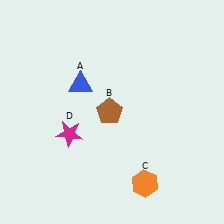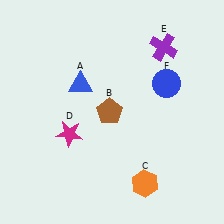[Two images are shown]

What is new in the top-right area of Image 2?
A purple cross (E) was added in the top-right area of Image 2.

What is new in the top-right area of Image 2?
A blue circle (F) was added in the top-right area of Image 2.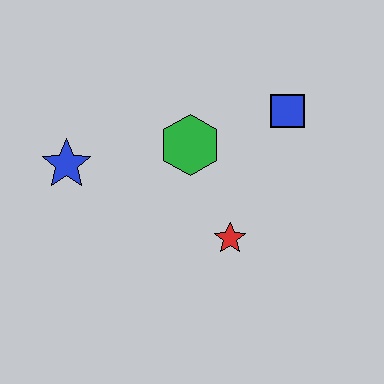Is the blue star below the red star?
No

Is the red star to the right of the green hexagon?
Yes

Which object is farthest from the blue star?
The blue square is farthest from the blue star.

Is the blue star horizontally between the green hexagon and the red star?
No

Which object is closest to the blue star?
The green hexagon is closest to the blue star.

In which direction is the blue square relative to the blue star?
The blue square is to the right of the blue star.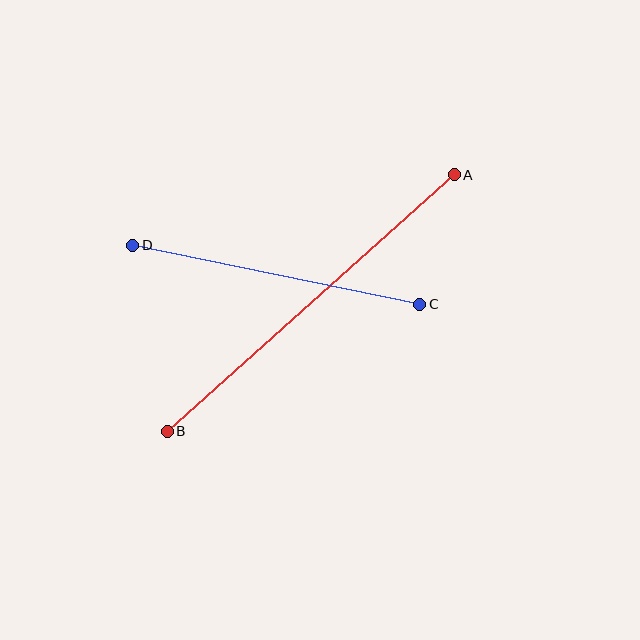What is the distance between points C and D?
The distance is approximately 293 pixels.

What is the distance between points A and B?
The distance is approximately 385 pixels.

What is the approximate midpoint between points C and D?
The midpoint is at approximately (276, 275) pixels.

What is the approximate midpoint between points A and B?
The midpoint is at approximately (311, 303) pixels.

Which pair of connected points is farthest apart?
Points A and B are farthest apart.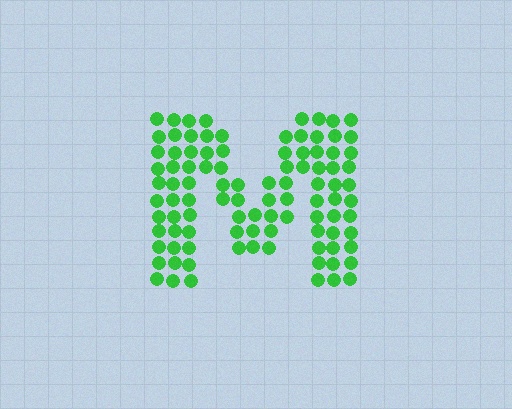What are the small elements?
The small elements are circles.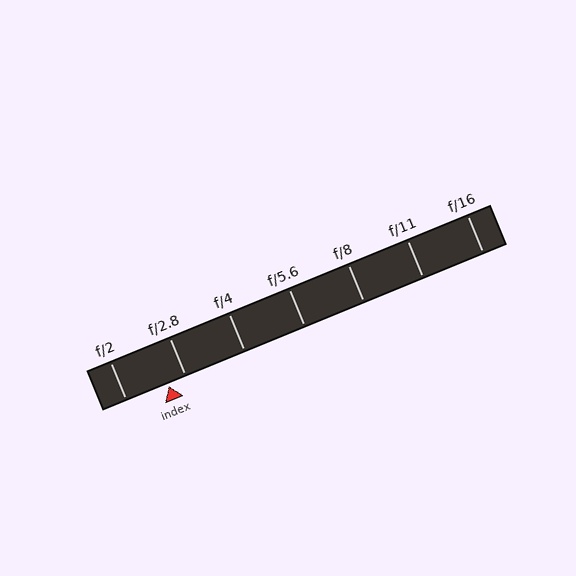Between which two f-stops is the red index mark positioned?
The index mark is between f/2 and f/2.8.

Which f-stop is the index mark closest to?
The index mark is closest to f/2.8.